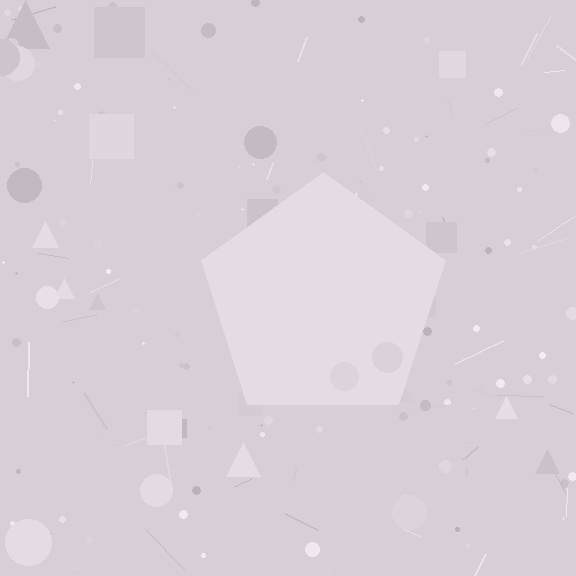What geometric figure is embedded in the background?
A pentagon is embedded in the background.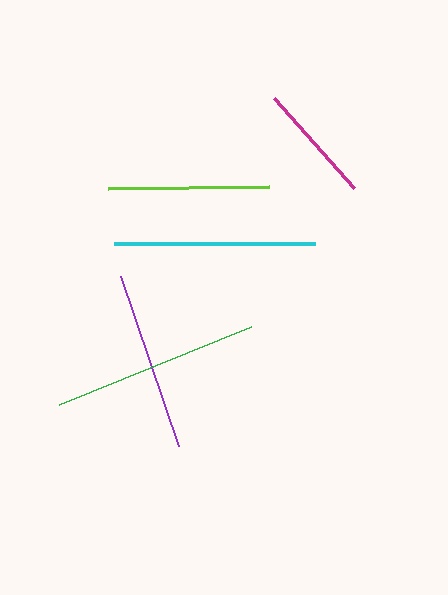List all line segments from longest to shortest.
From longest to shortest: green, cyan, purple, lime, magenta.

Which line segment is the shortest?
The magenta line is the shortest at approximately 121 pixels.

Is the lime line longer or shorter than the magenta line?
The lime line is longer than the magenta line.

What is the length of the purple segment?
The purple segment is approximately 180 pixels long.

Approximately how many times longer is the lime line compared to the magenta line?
The lime line is approximately 1.3 times the length of the magenta line.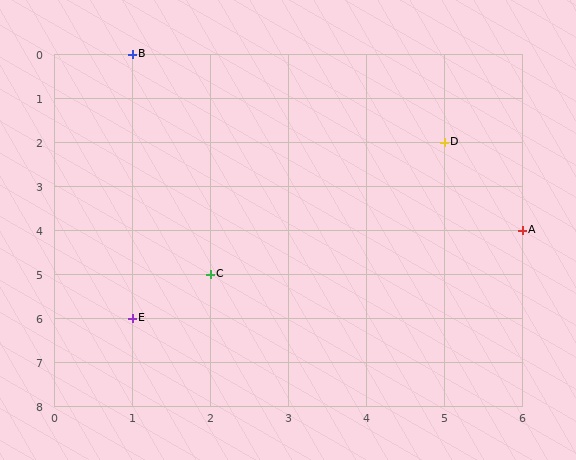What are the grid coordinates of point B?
Point B is at grid coordinates (1, 0).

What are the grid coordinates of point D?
Point D is at grid coordinates (5, 2).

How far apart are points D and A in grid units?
Points D and A are 1 column and 2 rows apart (about 2.2 grid units diagonally).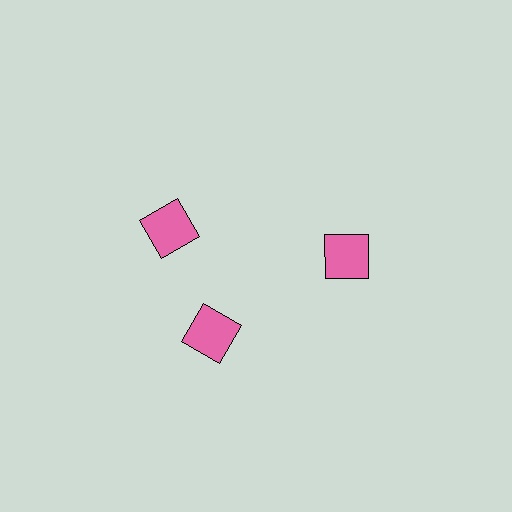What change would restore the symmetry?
The symmetry would be restored by rotating it back into even spacing with its neighbors so that all 3 squares sit at equal angles and equal distance from the center.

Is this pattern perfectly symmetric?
No. The 3 pink squares are arranged in a ring, but one element near the 11 o'clock position is rotated out of alignment along the ring, breaking the 3-fold rotational symmetry.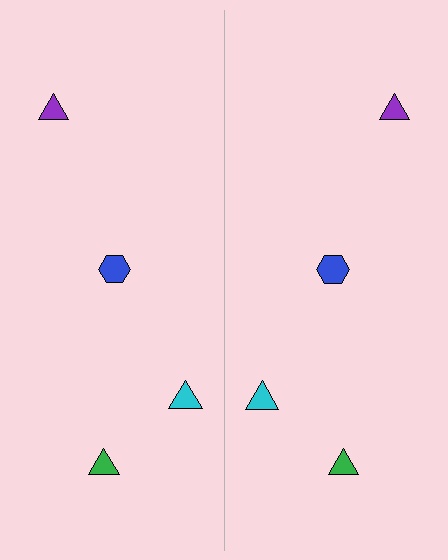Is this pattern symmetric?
Yes, this pattern has bilateral (reflection) symmetry.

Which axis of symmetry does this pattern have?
The pattern has a vertical axis of symmetry running through the center of the image.